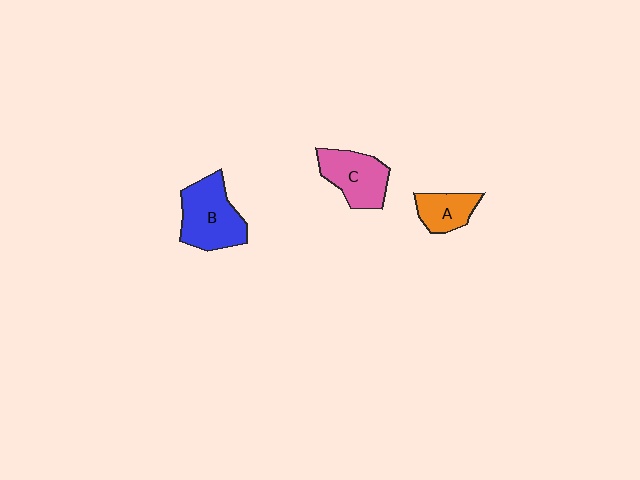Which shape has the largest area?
Shape B (blue).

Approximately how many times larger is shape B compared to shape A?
Approximately 1.8 times.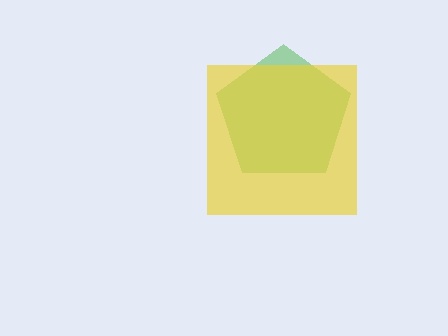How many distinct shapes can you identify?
There are 2 distinct shapes: a green pentagon, a yellow square.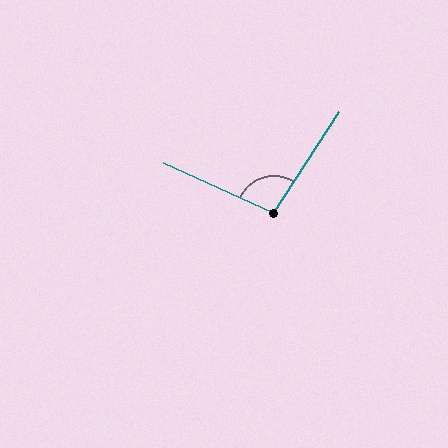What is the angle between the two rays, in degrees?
Approximately 98 degrees.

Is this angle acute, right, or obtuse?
It is obtuse.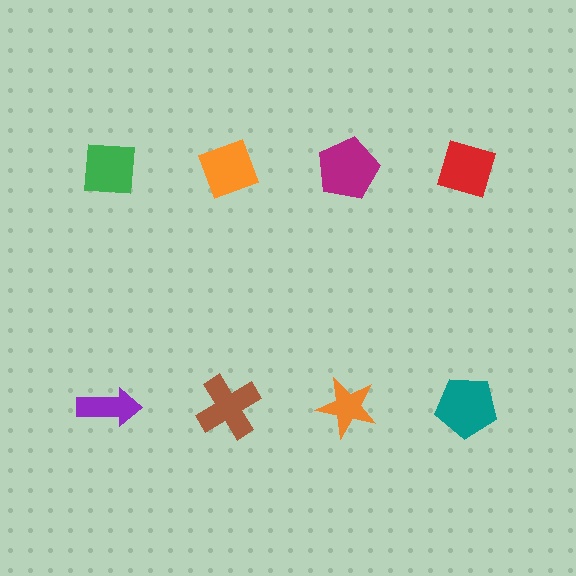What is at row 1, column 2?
An orange diamond.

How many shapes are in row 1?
4 shapes.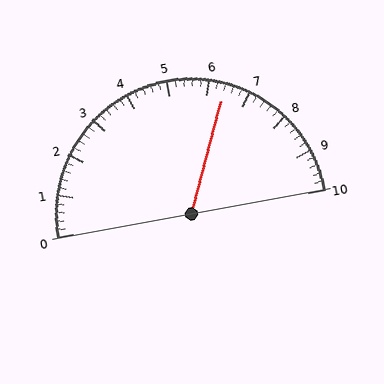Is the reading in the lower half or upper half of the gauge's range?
The reading is in the upper half of the range (0 to 10).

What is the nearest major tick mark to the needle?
The nearest major tick mark is 6.